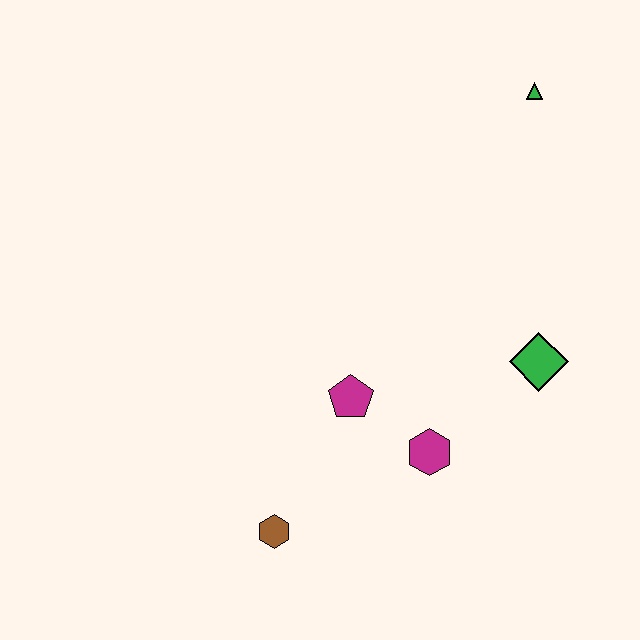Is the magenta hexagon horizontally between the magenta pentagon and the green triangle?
Yes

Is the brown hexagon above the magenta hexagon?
No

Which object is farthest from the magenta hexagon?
The green triangle is farthest from the magenta hexagon.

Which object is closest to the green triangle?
The green diamond is closest to the green triangle.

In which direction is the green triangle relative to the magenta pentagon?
The green triangle is above the magenta pentagon.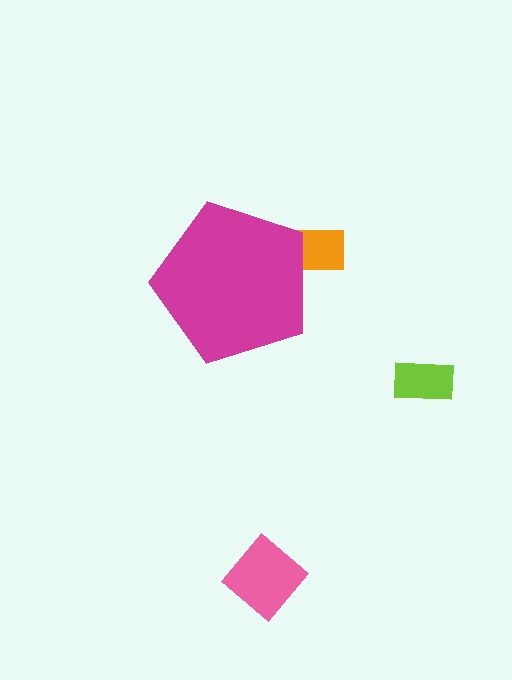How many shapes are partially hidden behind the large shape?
1 shape is partially hidden.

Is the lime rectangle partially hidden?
No, the lime rectangle is fully visible.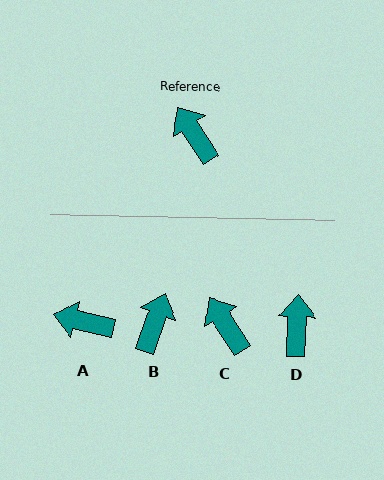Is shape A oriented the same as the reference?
No, it is off by about 44 degrees.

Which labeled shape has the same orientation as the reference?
C.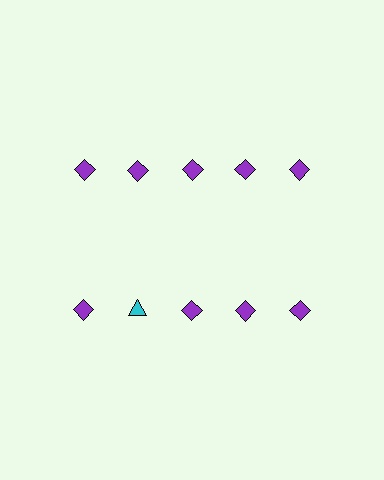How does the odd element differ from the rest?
It differs in both color (cyan instead of purple) and shape (triangle instead of diamond).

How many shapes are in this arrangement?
There are 10 shapes arranged in a grid pattern.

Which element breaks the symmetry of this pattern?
The cyan triangle in the second row, second from left column breaks the symmetry. All other shapes are purple diamonds.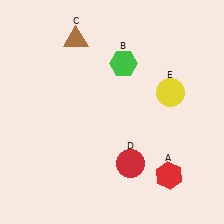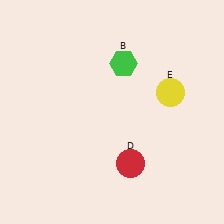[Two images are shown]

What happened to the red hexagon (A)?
The red hexagon (A) was removed in Image 2. It was in the bottom-right area of Image 1.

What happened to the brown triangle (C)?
The brown triangle (C) was removed in Image 2. It was in the top-left area of Image 1.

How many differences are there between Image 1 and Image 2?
There are 2 differences between the two images.